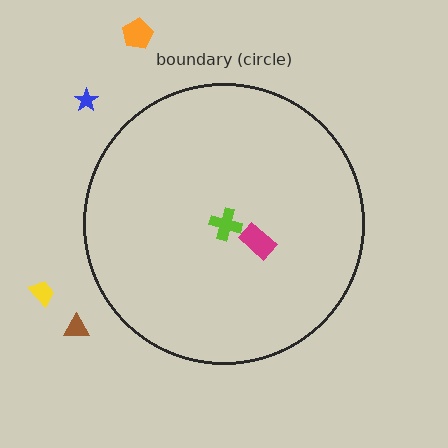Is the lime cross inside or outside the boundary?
Inside.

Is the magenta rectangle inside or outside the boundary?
Inside.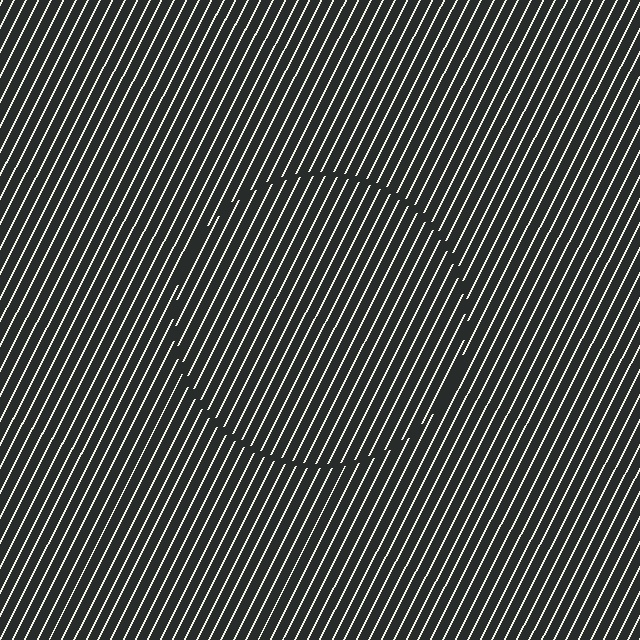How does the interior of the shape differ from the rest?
The interior of the shape contains the same grating, shifted by half a period — the contour is defined by the phase discontinuity where line-ends from the inner and outer gratings abut.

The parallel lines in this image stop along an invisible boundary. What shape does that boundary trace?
An illusory circle. The interior of the shape contains the same grating, shifted by half a period — the contour is defined by the phase discontinuity where line-ends from the inner and outer gratings abut.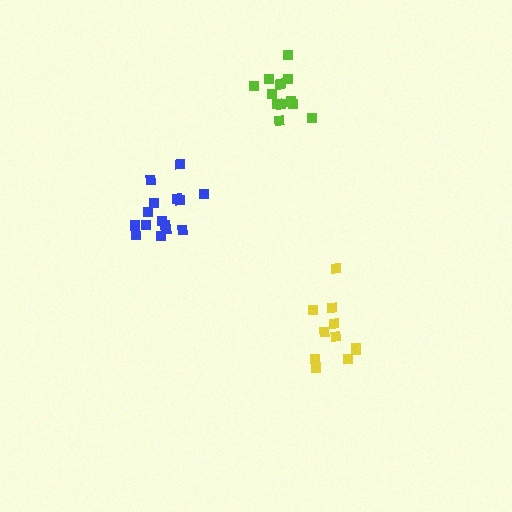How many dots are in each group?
Group 1: 15 dots, Group 2: 11 dots, Group 3: 13 dots (39 total).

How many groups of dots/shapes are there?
There are 3 groups.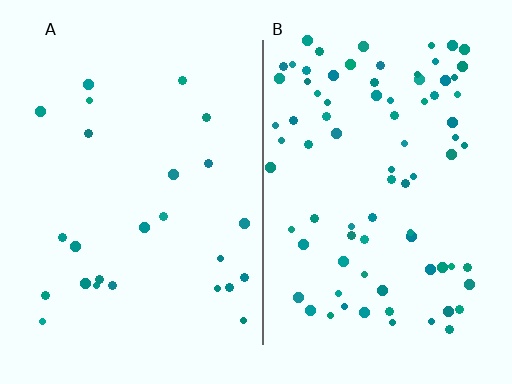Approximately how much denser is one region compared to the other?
Approximately 3.3× — region B over region A.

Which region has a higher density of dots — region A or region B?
B (the right).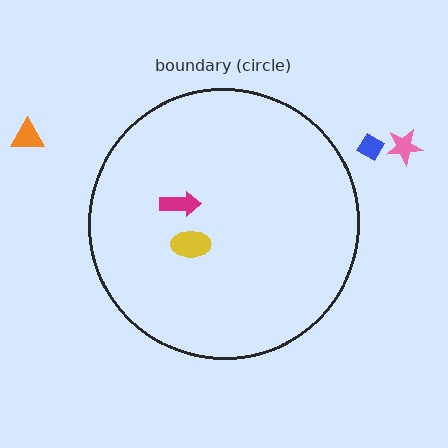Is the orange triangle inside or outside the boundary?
Outside.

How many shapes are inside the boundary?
2 inside, 3 outside.